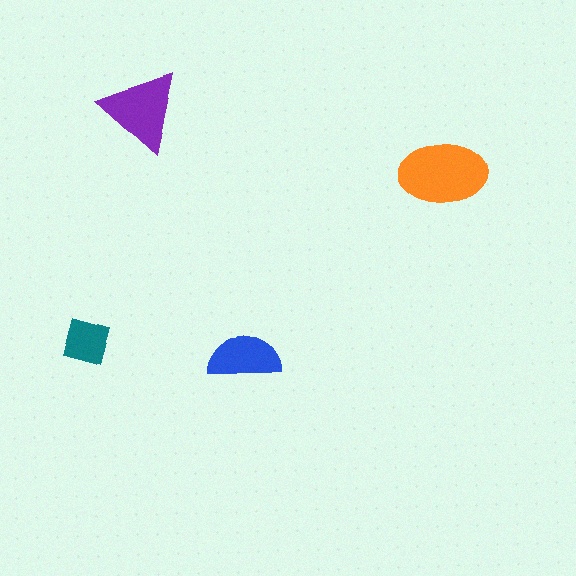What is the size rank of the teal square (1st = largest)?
4th.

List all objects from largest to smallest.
The orange ellipse, the purple triangle, the blue semicircle, the teal square.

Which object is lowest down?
The blue semicircle is bottommost.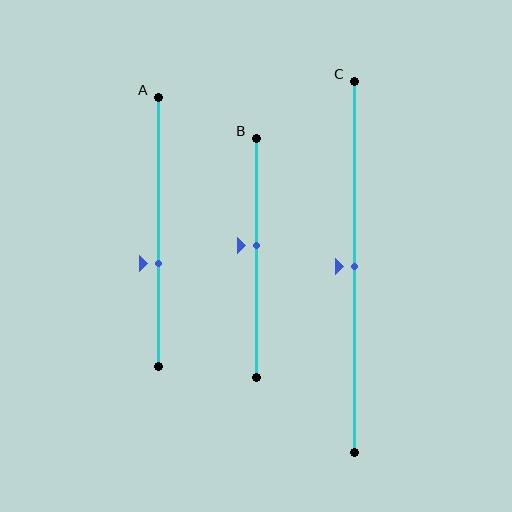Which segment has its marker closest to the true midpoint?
Segment C has its marker closest to the true midpoint.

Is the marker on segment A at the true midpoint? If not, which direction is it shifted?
No, the marker on segment A is shifted downward by about 11% of the segment length.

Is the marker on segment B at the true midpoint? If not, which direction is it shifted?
No, the marker on segment B is shifted upward by about 5% of the segment length.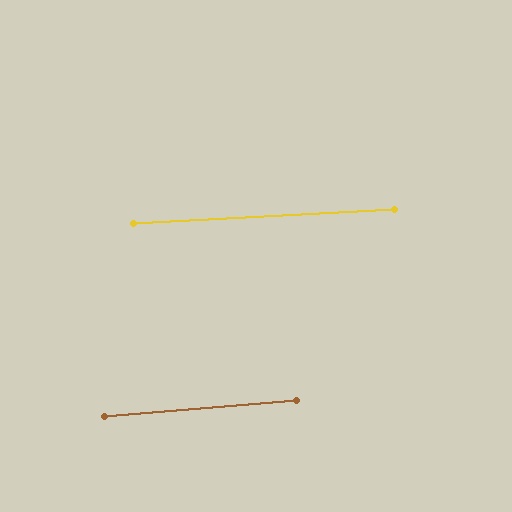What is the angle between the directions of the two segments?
Approximately 2 degrees.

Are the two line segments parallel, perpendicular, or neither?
Parallel — their directions differ by only 1.5°.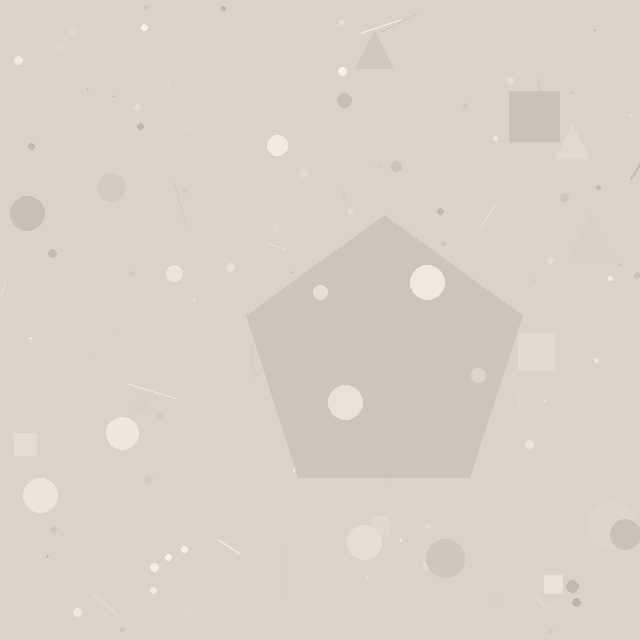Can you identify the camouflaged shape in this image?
The camouflaged shape is a pentagon.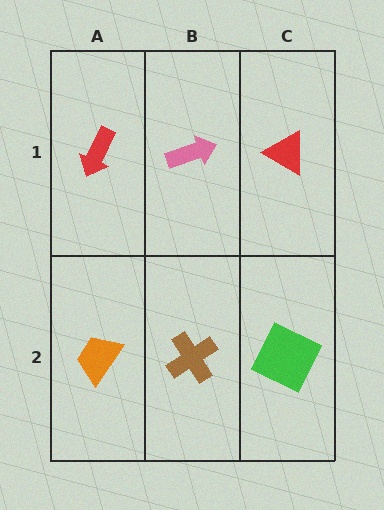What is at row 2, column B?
A brown cross.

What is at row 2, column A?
An orange trapezoid.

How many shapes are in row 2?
3 shapes.